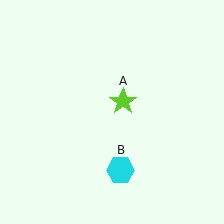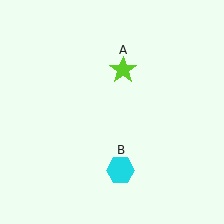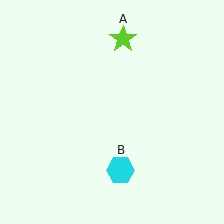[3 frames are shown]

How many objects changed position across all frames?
1 object changed position: lime star (object A).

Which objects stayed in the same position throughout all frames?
Cyan hexagon (object B) remained stationary.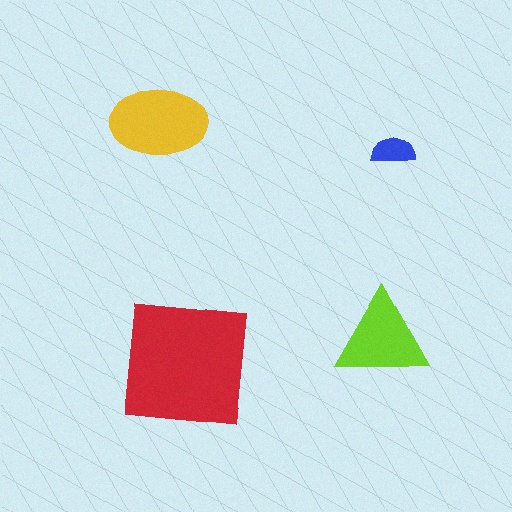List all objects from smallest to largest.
The blue semicircle, the lime triangle, the yellow ellipse, the red square.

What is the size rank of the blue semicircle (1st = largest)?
4th.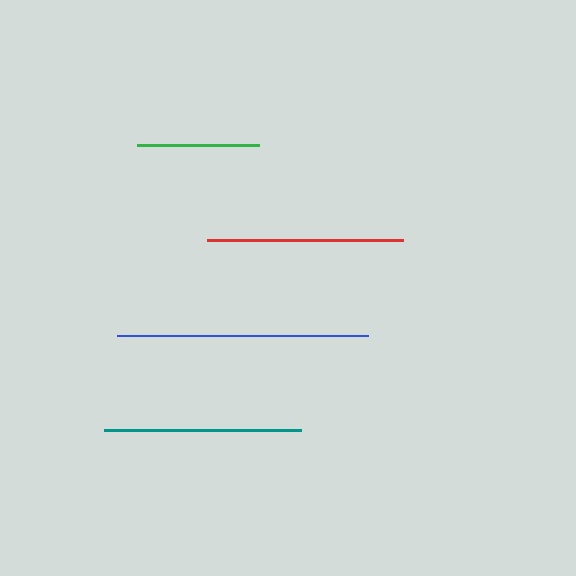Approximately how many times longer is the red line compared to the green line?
The red line is approximately 1.6 times the length of the green line.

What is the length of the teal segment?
The teal segment is approximately 197 pixels long.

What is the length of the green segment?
The green segment is approximately 122 pixels long.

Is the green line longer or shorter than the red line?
The red line is longer than the green line.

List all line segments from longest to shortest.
From longest to shortest: blue, teal, red, green.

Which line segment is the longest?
The blue line is the longest at approximately 251 pixels.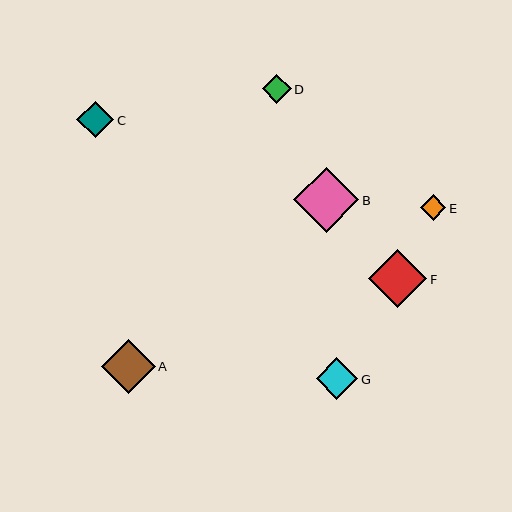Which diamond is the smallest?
Diamond E is the smallest with a size of approximately 25 pixels.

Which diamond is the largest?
Diamond B is the largest with a size of approximately 65 pixels.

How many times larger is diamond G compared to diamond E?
Diamond G is approximately 1.6 times the size of diamond E.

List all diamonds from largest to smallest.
From largest to smallest: B, F, A, G, C, D, E.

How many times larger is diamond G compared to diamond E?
Diamond G is approximately 1.6 times the size of diamond E.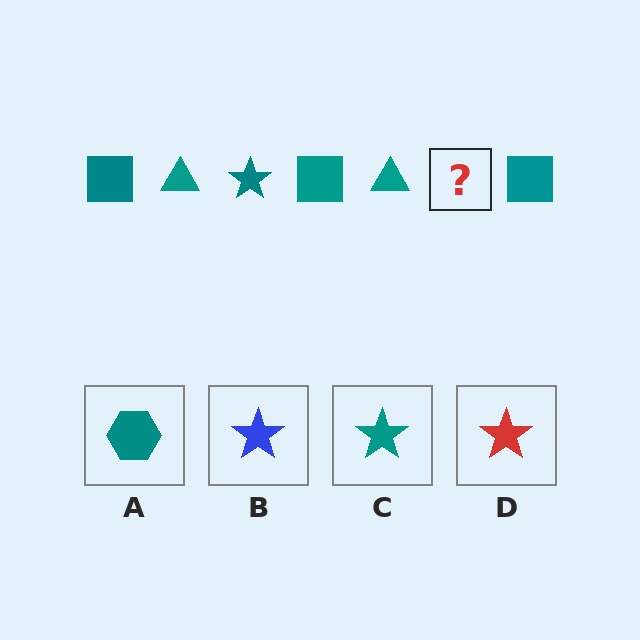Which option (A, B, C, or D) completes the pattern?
C.